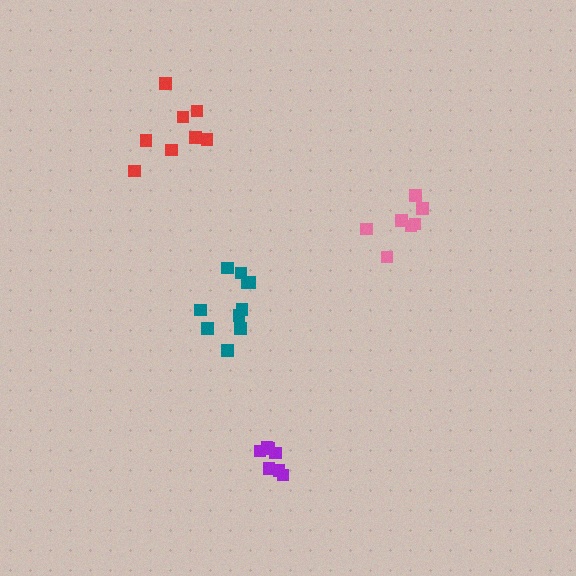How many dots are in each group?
Group 1: 8 dots, Group 2: 7 dots, Group 3: 7 dots, Group 4: 10 dots (32 total).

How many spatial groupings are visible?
There are 4 spatial groupings.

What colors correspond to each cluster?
The clusters are colored: red, purple, pink, teal.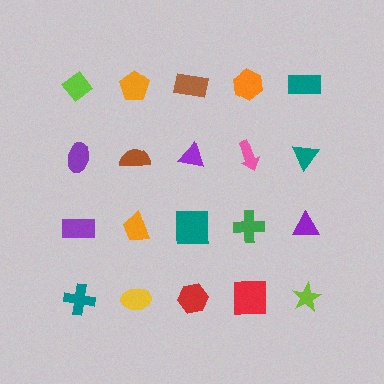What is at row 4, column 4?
A red square.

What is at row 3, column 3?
A teal square.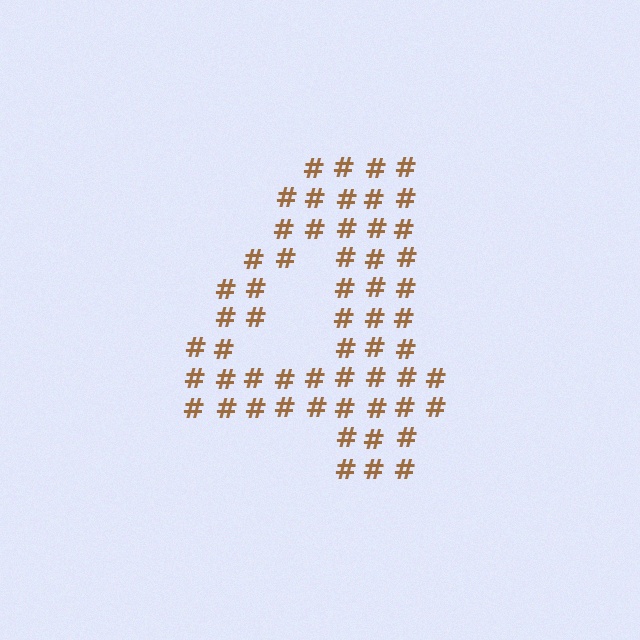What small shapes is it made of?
It is made of small hash symbols.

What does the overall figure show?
The overall figure shows the digit 4.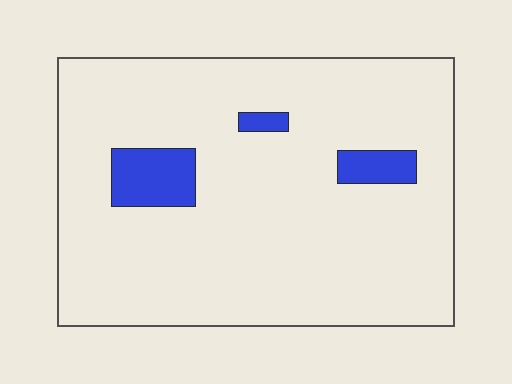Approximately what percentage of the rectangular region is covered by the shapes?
Approximately 10%.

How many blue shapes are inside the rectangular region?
3.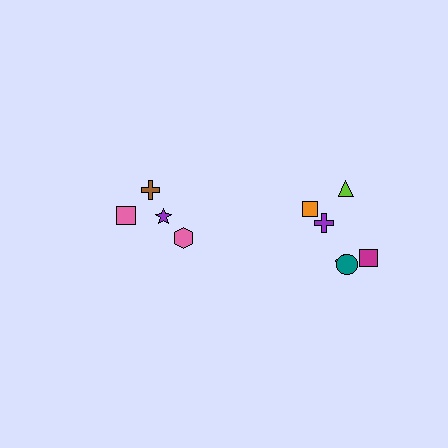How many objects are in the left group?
There are 4 objects.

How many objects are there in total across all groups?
There are 10 objects.